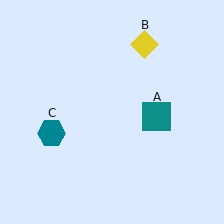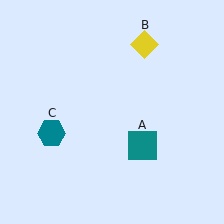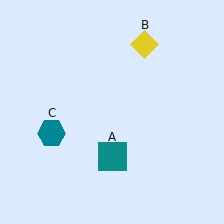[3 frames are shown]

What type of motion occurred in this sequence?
The teal square (object A) rotated clockwise around the center of the scene.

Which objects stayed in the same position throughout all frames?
Yellow diamond (object B) and teal hexagon (object C) remained stationary.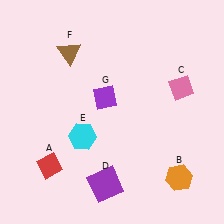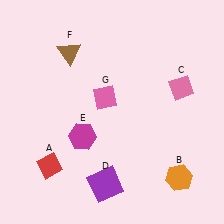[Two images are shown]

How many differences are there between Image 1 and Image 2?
There are 2 differences between the two images.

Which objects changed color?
E changed from cyan to magenta. G changed from purple to pink.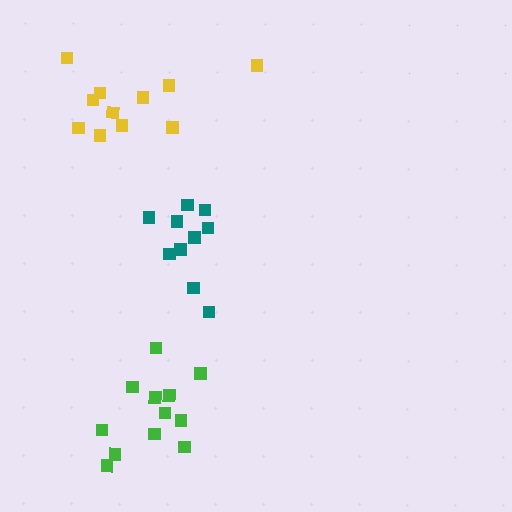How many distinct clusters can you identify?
There are 3 distinct clusters.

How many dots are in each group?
Group 1: 12 dots, Group 2: 11 dots, Group 3: 10 dots (33 total).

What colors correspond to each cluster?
The clusters are colored: green, yellow, teal.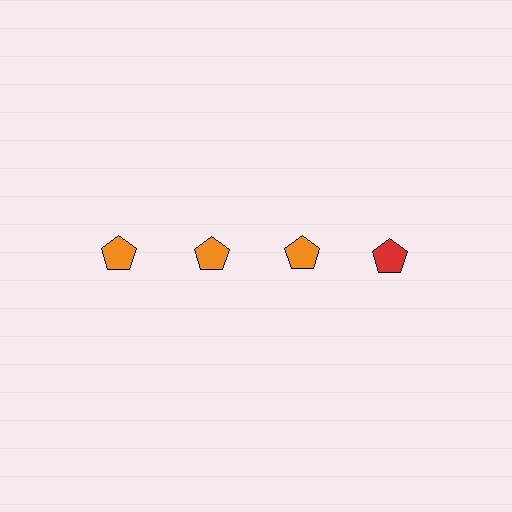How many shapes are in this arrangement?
There are 4 shapes arranged in a grid pattern.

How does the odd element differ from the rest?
It has a different color: red instead of orange.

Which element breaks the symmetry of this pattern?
The red pentagon in the top row, second from right column breaks the symmetry. All other shapes are orange pentagons.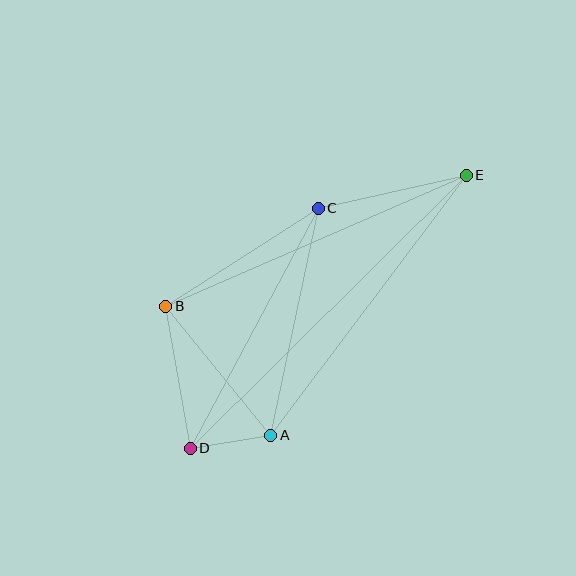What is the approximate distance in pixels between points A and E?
The distance between A and E is approximately 325 pixels.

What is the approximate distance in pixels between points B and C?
The distance between B and C is approximately 181 pixels.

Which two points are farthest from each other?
Points D and E are farthest from each other.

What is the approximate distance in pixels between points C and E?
The distance between C and E is approximately 152 pixels.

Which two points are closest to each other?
Points A and D are closest to each other.